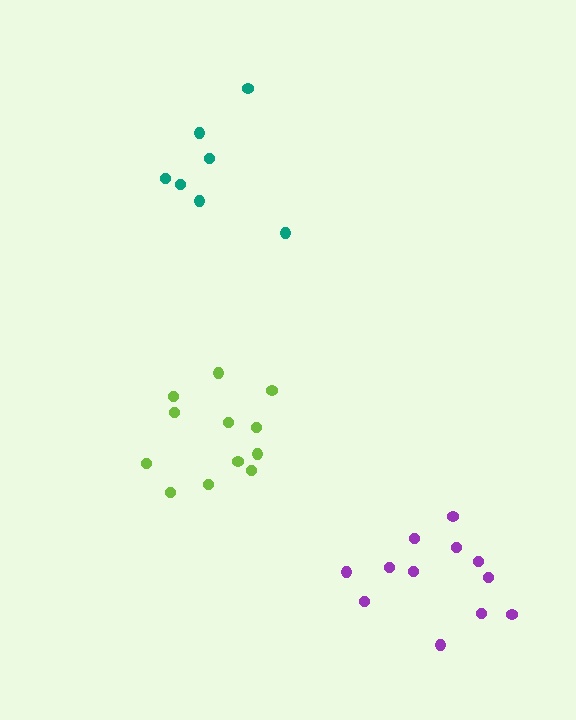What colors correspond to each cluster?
The clusters are colored: lime, teal, purple.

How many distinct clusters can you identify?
There are 3 distinct clusters.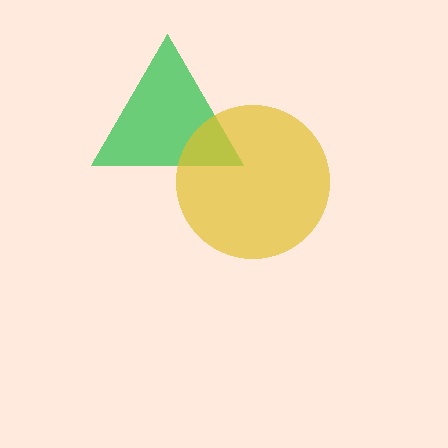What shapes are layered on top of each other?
The layered shapes are: a green triangle, a yellow circle.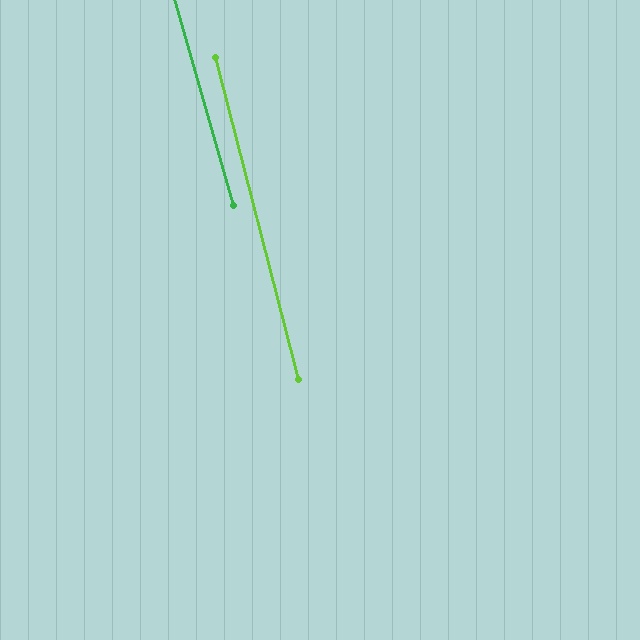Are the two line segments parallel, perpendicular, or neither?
Parallel — their directions differ by only 1.6°.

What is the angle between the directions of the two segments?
Approximately 2 degrees.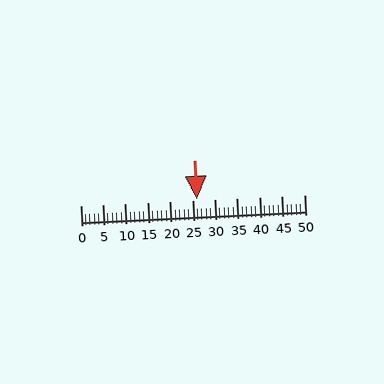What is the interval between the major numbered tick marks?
The major tick marks are spaced 5 units apart.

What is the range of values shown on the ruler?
The ruler shows values from 0 to 50.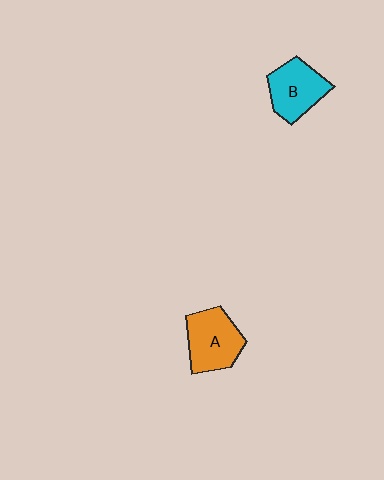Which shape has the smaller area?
Shape B (cyan).